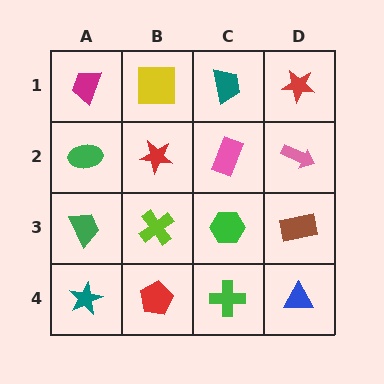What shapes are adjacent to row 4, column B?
A lime cross (row 3, column B), a teal star (row 4, column A), a green cross (row 4, column C).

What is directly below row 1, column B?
A red star.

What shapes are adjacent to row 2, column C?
A teal trapezoid (row 1, column C), a green hexagon (row 3, column C), a red star (row 2, column B), a pink arrow (row 2, column D).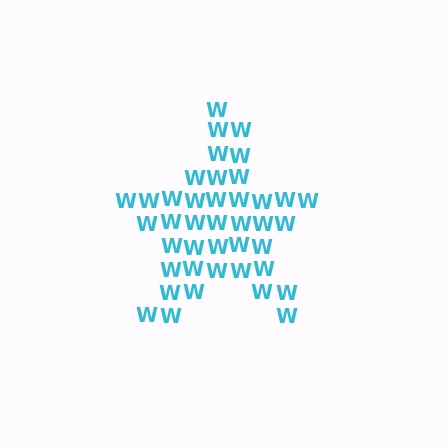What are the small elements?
The small elements are letter W's.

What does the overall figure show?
The overall figure shows a star.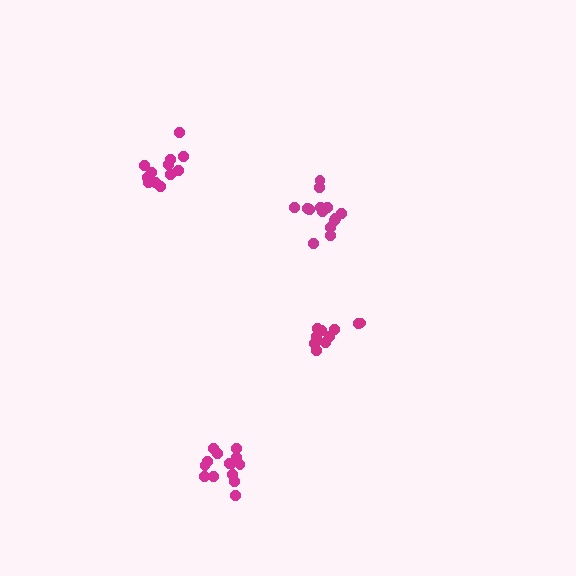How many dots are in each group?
Group 1: 12 dots, Group 2: 10 dots, Group 3: 14 dots, Group 4: 14 dots (50 total).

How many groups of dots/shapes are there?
There are 4 groups.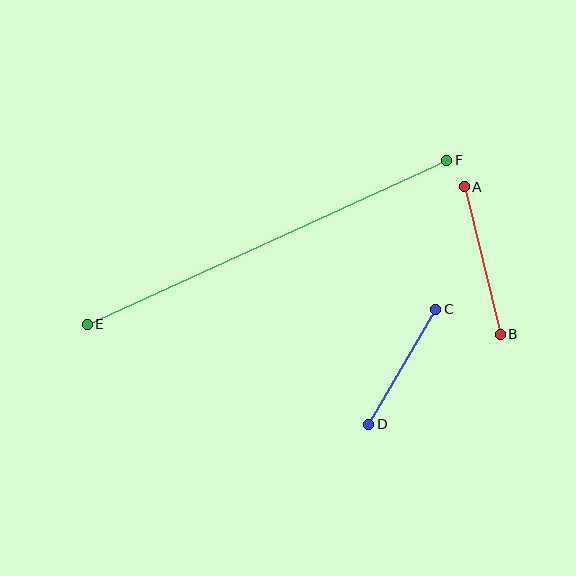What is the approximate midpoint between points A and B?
The midpoint is at approximately (482, 261) pixels.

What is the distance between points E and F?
The distance is approximately 395 pixels.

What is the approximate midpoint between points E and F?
The midpoint is at approximately (267, 242) pixels.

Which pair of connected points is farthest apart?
Points E and F are farthest apart.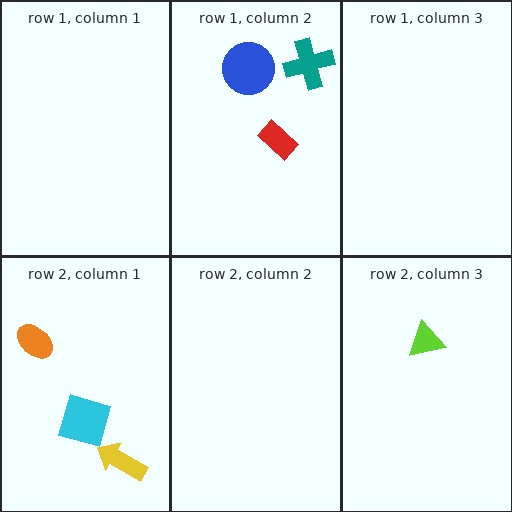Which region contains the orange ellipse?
The row 2, column 1 region.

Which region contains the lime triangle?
The row 2, column 3 region.